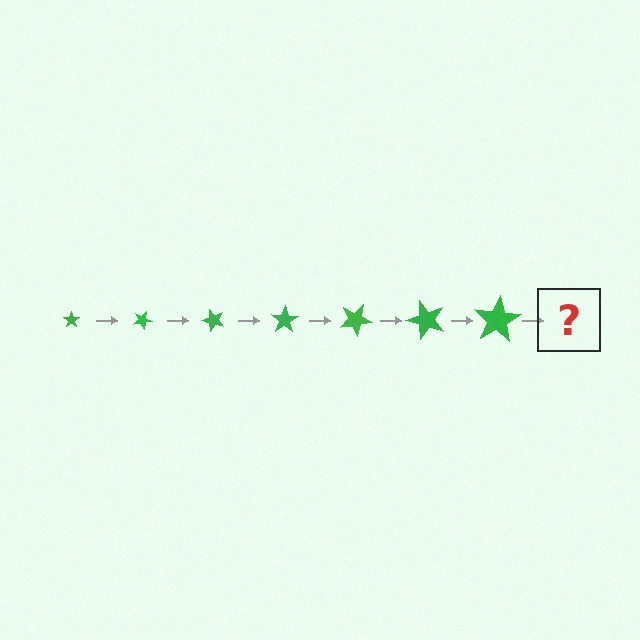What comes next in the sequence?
The next element should be a star, larger than the previous one and rotated 175 degrees from the start.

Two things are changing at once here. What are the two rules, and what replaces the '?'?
The two rules are that the star grows larger each step and it rotates 25 degrees each step. The '?' should be a star, larger than the previous one and rotated 175 degrees from the start.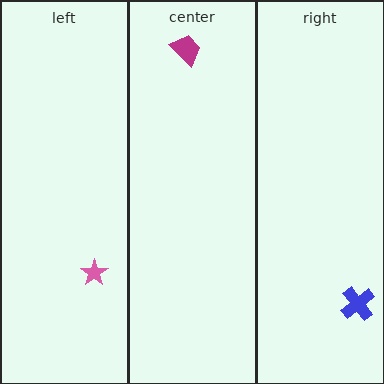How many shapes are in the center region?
1.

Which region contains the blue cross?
The right region.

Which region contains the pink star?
The left region.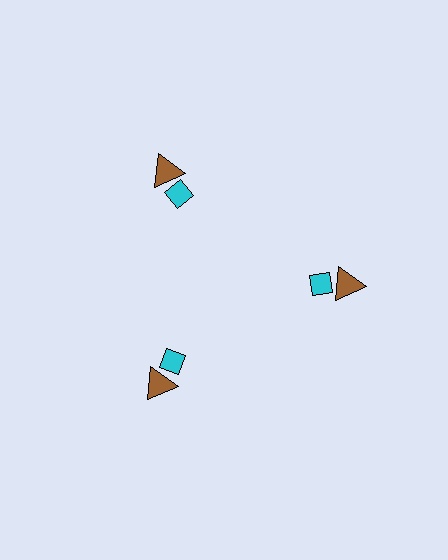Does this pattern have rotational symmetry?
Yes, this pattern has 3-fold rotational symmetry. It looks the same after rotating 120 degrees around the center.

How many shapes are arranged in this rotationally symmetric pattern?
There are 6 shapes, arranged in 3 groups of 2.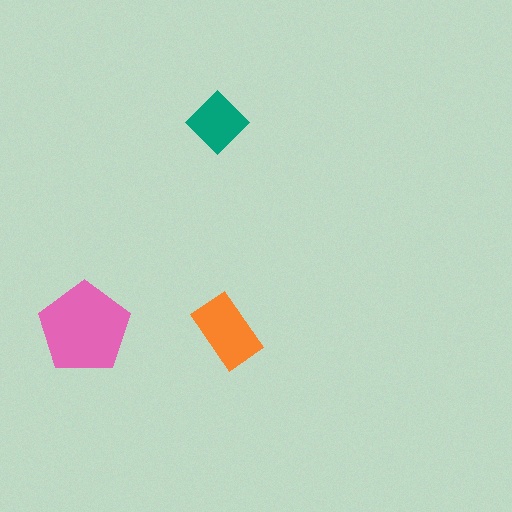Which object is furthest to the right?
The orange rectangle is rightmost.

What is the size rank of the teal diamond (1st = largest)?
3rd.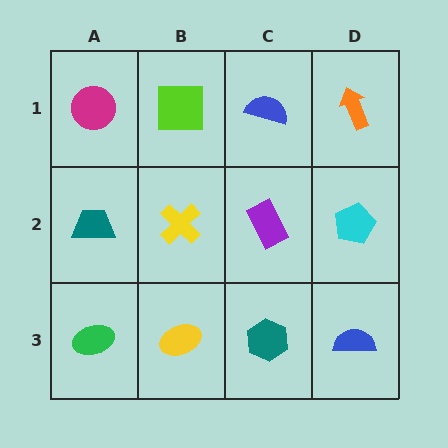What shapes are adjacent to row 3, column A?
A teal trapezoid (row 2, column A), a yellow ellipse (row 3, column B).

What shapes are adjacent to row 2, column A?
A magenta circle (row 1, column A), a green ellipse (row 3, column A), a yellow cross (row 2, column B).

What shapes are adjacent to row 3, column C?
A purple rectangle (row 2, column C), a yellow ellipse (row 3, column B), a blue semicircle (row 3, column D).